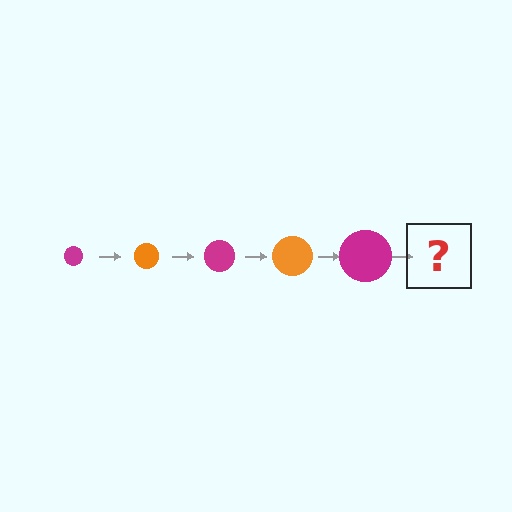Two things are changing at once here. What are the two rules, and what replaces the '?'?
The two rules are that the circle grows larger each step and the color cycles through magenta and orange. The '?' should be an orange circle, larger than the previous one.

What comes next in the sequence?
The next element should be an orange circle, larger than the previous one.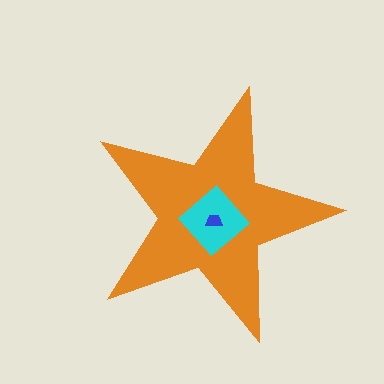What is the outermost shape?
The orange star.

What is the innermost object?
The blue trapezoid.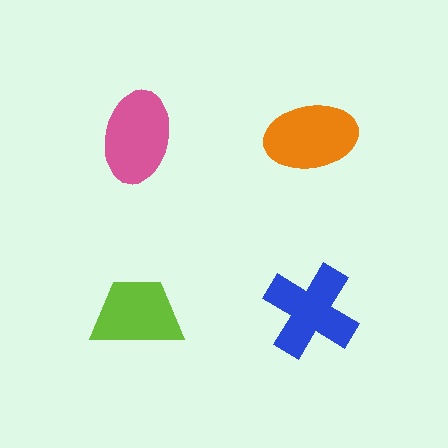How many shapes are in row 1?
2 shapes.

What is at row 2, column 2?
A blue cross.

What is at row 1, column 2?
An orange ellipse.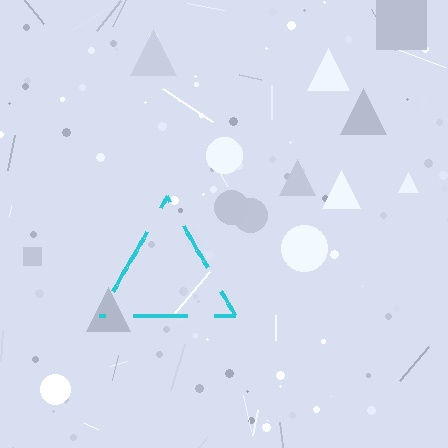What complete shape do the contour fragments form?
The contour fragments form a triangle.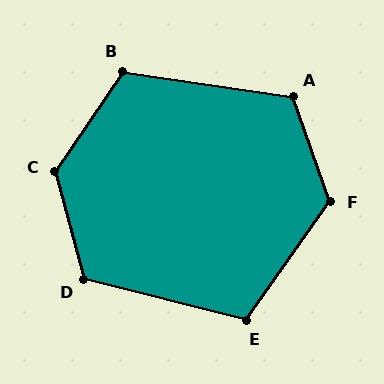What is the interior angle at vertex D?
Approximately 119 degrees (obtuse).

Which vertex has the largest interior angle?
C, at approximately 131 degrees.